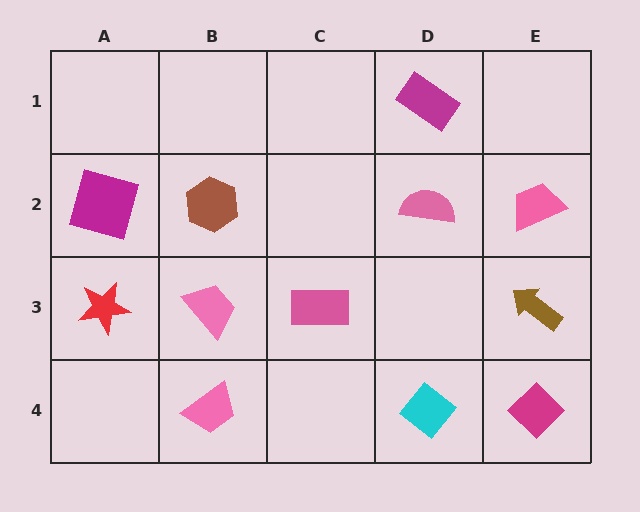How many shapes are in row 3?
4 shapes.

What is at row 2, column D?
A pink semicircle.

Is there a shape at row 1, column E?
No, that cell is empty.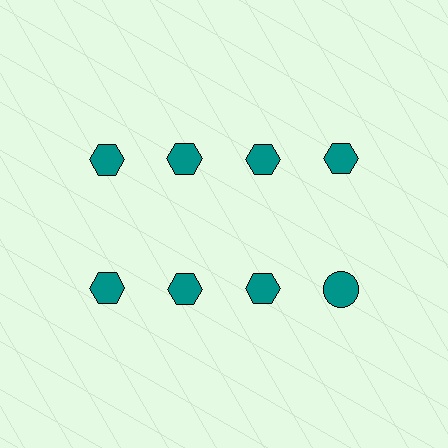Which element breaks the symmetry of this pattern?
The teal circle in the second row, second from right column breaks the symmetry. All other shapes are teal hexagons.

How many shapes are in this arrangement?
There are 8 shapes arranged in a grid pattern.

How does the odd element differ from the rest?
It has a different shape: circle instead of hexagon.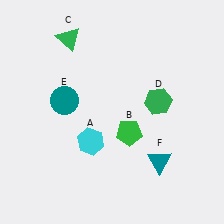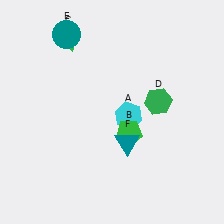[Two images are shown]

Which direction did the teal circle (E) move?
The teal circle (E) moved up.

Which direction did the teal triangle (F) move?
The teal triangle (F) moved left.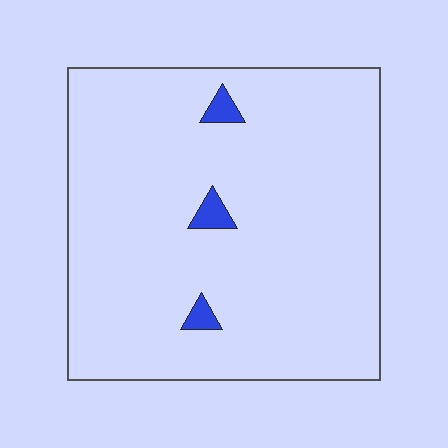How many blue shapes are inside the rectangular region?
3.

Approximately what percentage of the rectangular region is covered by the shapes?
Approximately 5%.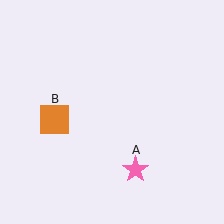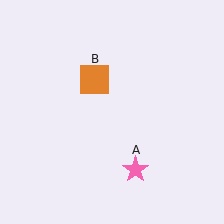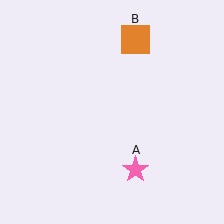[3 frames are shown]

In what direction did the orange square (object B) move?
The orange square (object B) moved up and to the right.